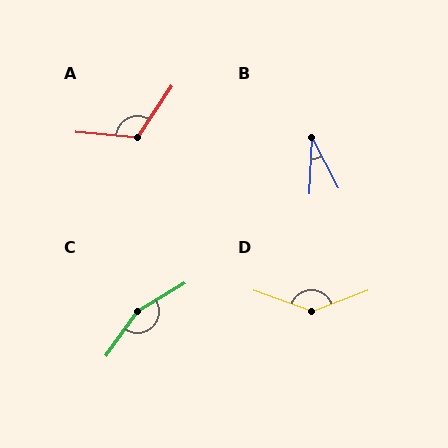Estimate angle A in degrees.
Approximately 118 degrees.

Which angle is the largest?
C, at approximately 156 degrees.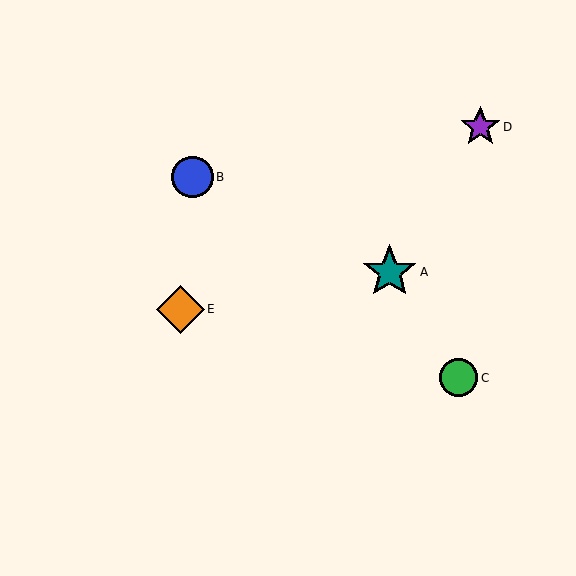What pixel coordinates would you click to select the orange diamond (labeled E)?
Click at (180, 309) to select the orange diamond E.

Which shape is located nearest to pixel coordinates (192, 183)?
The blue circle (labeled B) at (192, 177) is nearest to that location.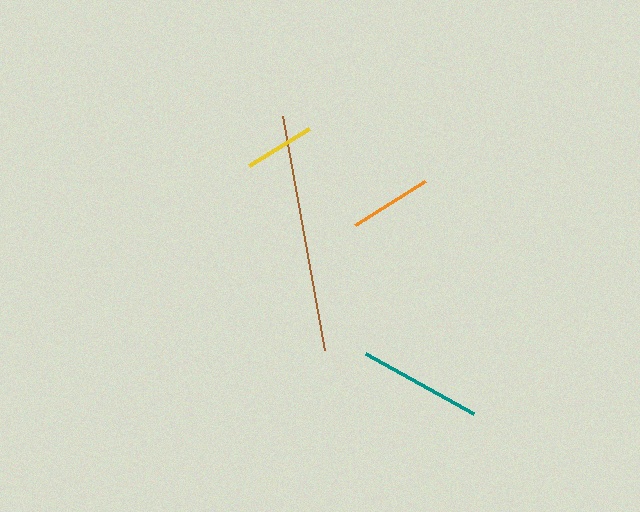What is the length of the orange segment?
The orange segment is approximately 82 pixels long.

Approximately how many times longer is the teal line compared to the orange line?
The teal line is approximately 1.5 times the length of the orange line.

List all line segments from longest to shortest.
From longest to shortest: brown, teal, orange, yellow.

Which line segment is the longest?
The brown line is the longest at approximately 237 pixels.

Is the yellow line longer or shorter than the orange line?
The orange line is longer than the yellow line.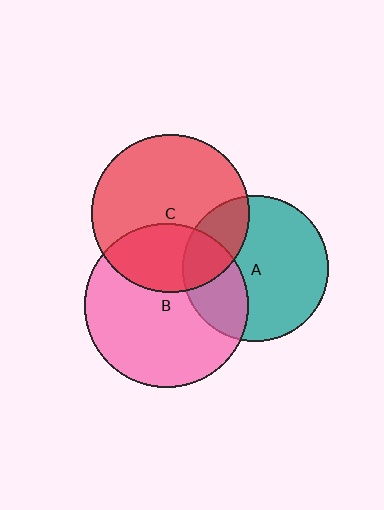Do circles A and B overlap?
Yes.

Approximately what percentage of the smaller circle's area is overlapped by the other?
Approximately 30%.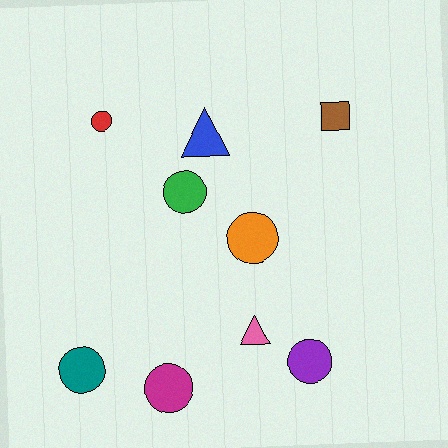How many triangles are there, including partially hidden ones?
There are 2 triangles.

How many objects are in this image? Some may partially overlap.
There are 9 objects.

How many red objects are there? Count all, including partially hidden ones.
There is 1 red object.